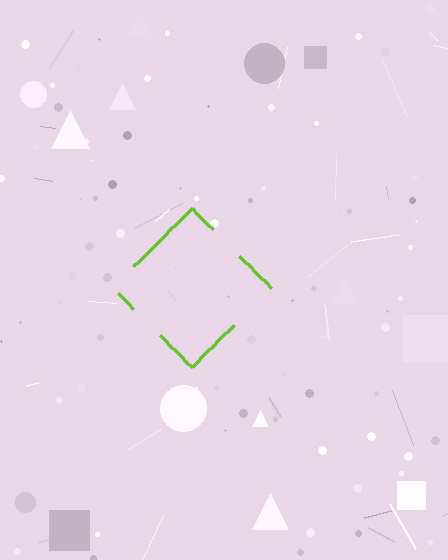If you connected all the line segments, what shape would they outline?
They would outline a diamond.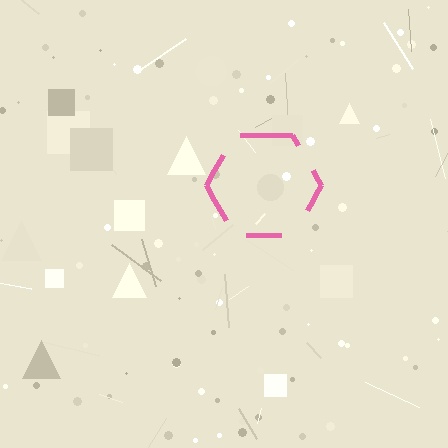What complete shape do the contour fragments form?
The contour fragments form a hexagon.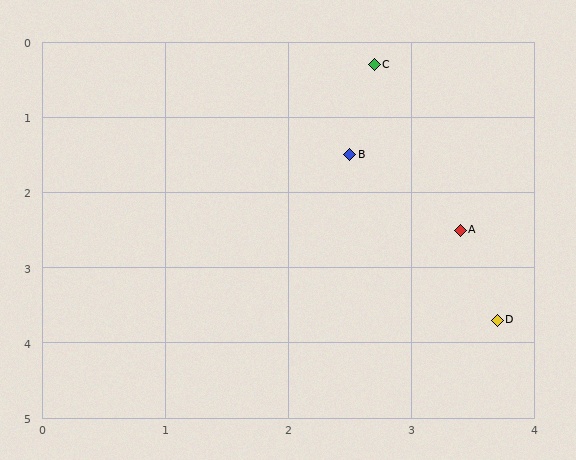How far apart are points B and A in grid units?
Points B and A are about 1.3 grid units apart.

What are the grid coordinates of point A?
Point A is at approximately (3.4, 2.5).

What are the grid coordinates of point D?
Point D is at approximately (3.7, 3.7).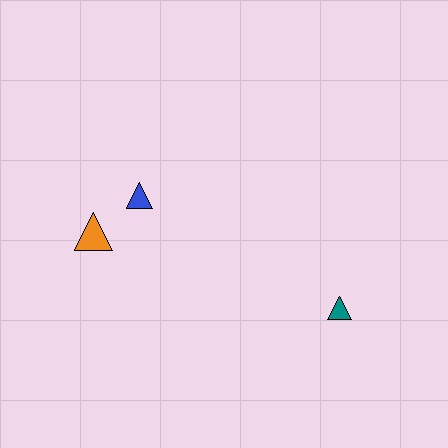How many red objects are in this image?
There are no red objects.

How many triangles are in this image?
There are 3 triangles.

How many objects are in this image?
There are 3 objects.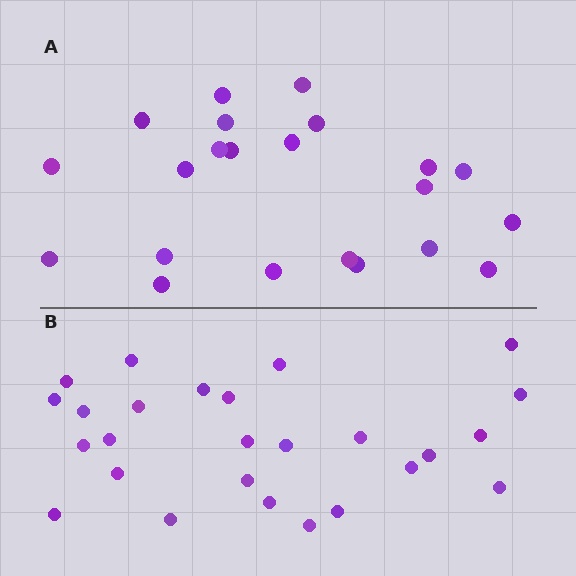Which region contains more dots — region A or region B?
Region B (the bottom region) has more dots.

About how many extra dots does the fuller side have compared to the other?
Region B has about 4 more dots than region A.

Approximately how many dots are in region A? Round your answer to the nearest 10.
About 20 dots. (The exact count is 22, which rounds to 20.)